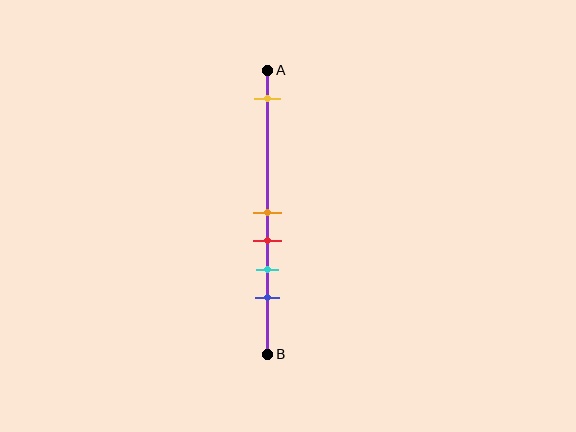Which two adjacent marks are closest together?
The orange and red marks are the closest adjacent pair.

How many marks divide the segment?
There are 5 marks dividing the segment.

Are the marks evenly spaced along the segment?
No, the marks are not evenly spaced.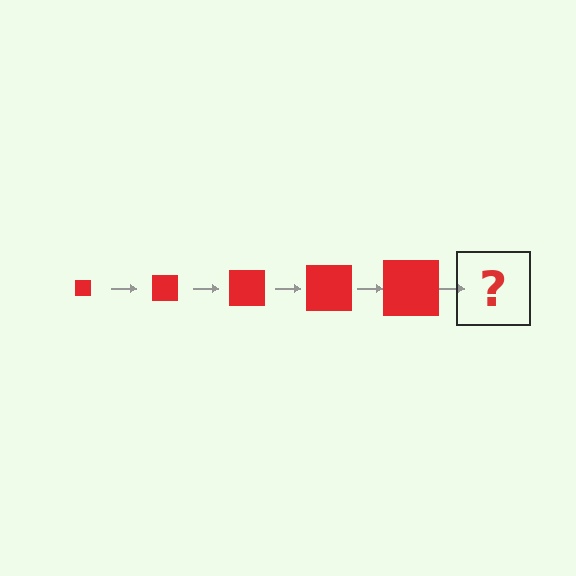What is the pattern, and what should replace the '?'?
The pattern is that the square gets progressively larger each step. The '?' should be a red square, larger than the previous one.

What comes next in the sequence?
The next element should be a red square, larger than the previous one.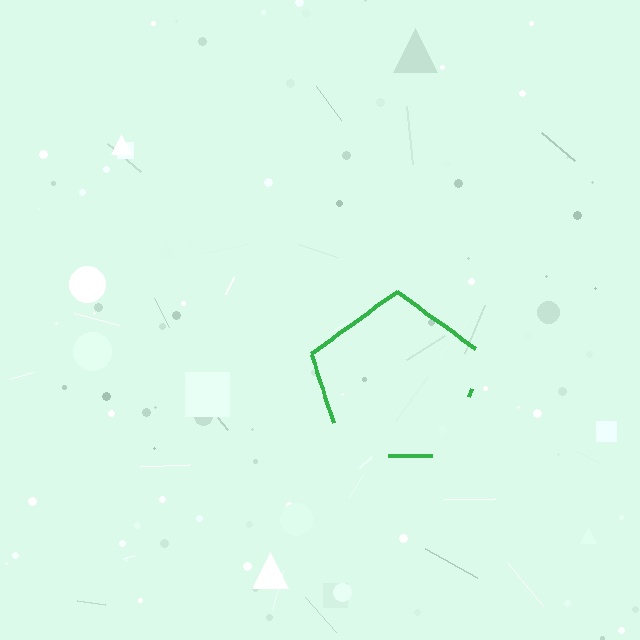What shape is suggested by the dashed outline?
The dashed outline suggests a pentagon.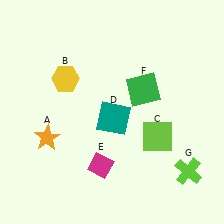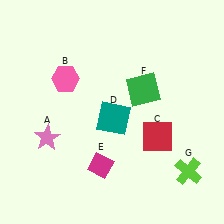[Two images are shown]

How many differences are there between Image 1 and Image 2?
There are 3 differences between the two images.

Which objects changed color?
A changed from orange to pink. B changed from yellow to pink. C changed from lime to red.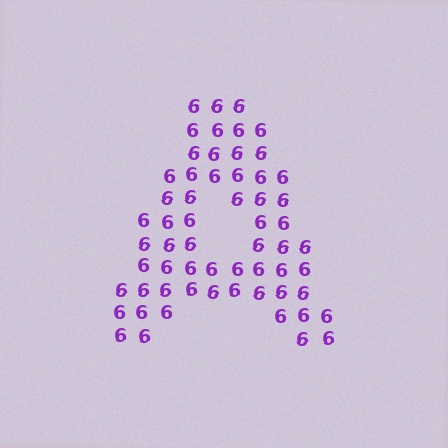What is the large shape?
The large shape is the letter A.